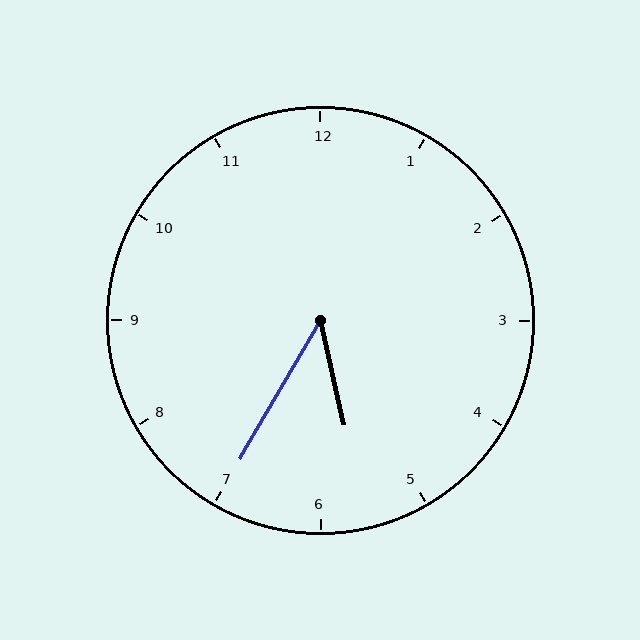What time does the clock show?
5:35.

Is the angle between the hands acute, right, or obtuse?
It is acute.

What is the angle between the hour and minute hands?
Approximately 42 degrees.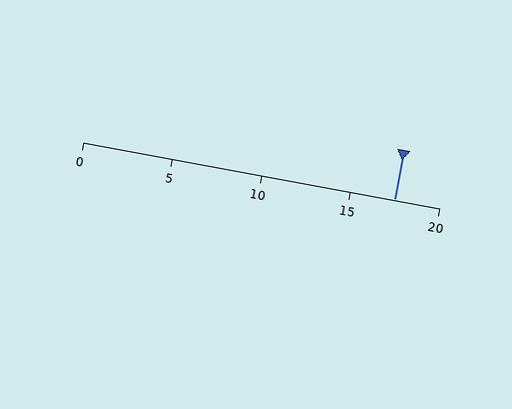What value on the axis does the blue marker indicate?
The marker indicates approximately 17.5.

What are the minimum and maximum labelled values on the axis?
The axis runs from 0 to 20.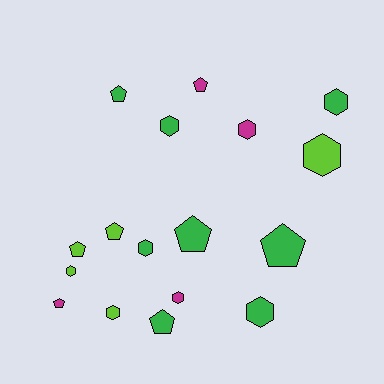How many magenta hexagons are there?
There are 2 magenta hexagons.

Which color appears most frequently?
Green, with 8 objects.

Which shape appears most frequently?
Hexagon, with 9 objects.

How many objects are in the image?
There are 17 objects.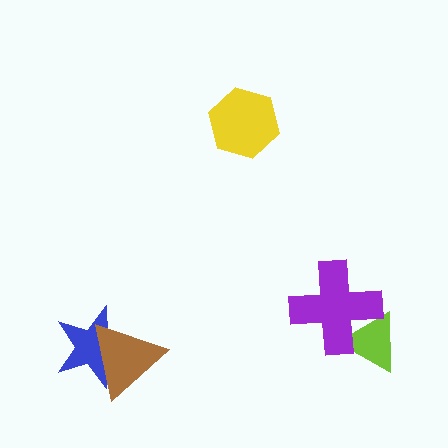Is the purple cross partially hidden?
No, no other shape covers it.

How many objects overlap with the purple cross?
1 object overlaps with the purple cross.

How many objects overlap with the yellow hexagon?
0 objects overlap with the yellow hexagon.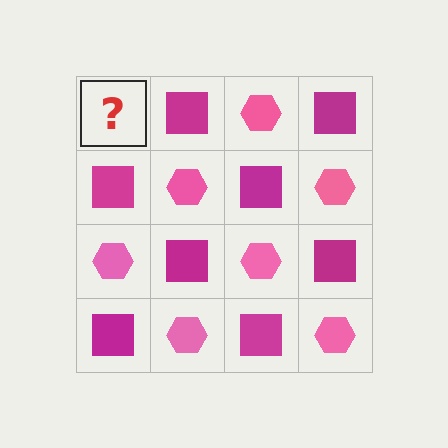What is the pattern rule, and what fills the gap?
The rule is that it alternates pink hexagon and magenta square in a checkerboard pattern. The gap should be filled with a pink hexagon.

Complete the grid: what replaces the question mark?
The question mark should be replaced with a pink hexagon.